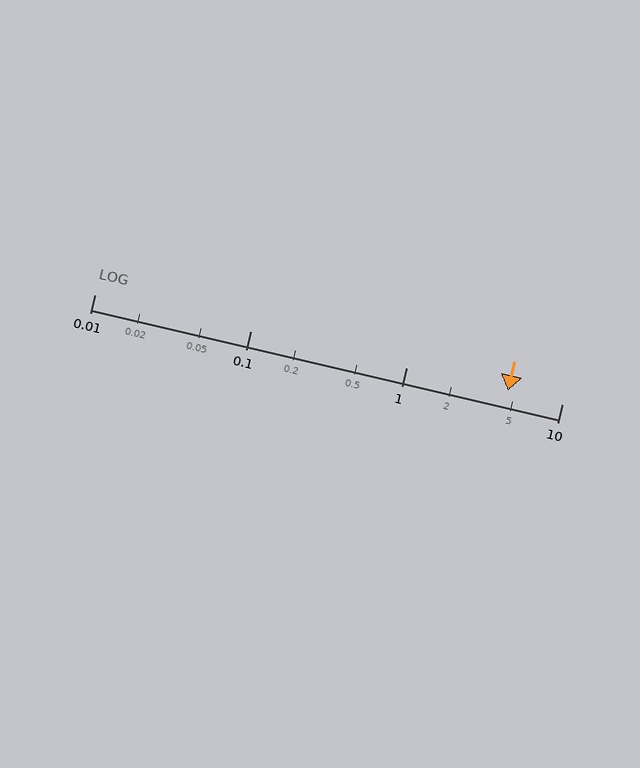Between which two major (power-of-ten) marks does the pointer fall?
The pointer is between 1 and 10.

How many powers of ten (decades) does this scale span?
The scale spans 3 decades, from 0.01 to 10.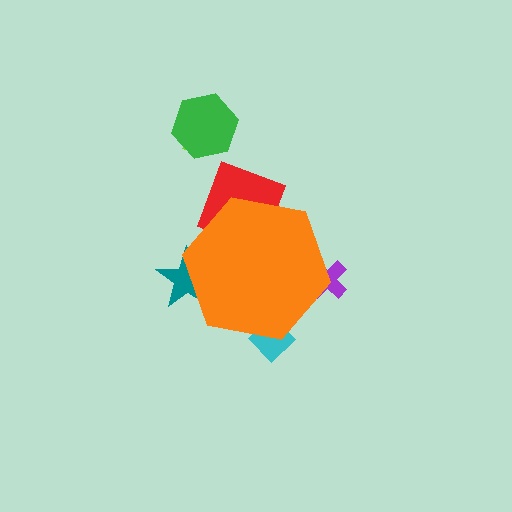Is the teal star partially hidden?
Yes, the teal star is partially hidden behind the orange hexagon.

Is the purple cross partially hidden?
Yes, the purple cross is partially hidden behind the orange hexagon.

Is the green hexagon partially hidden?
No, the green hexagon is fully visible.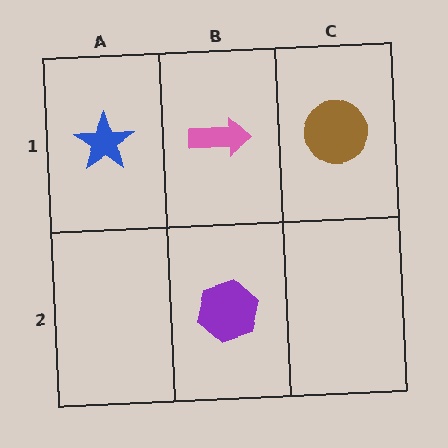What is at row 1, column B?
A pink arrow.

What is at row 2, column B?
A purple hexagon.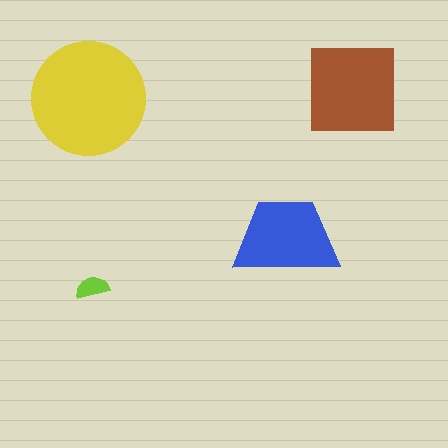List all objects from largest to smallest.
The yellow circle, the brown square, the blue trapezoid, the lime semicircle.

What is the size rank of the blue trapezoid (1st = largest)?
3rd.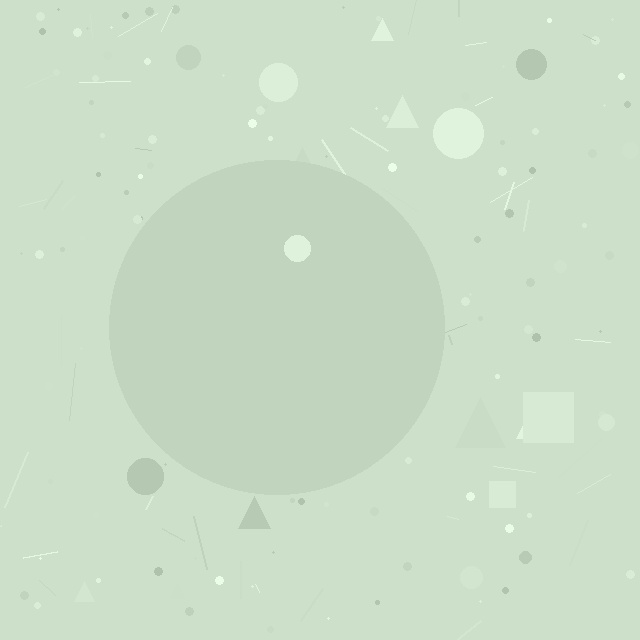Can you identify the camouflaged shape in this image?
The camouflaged shape is a circle.